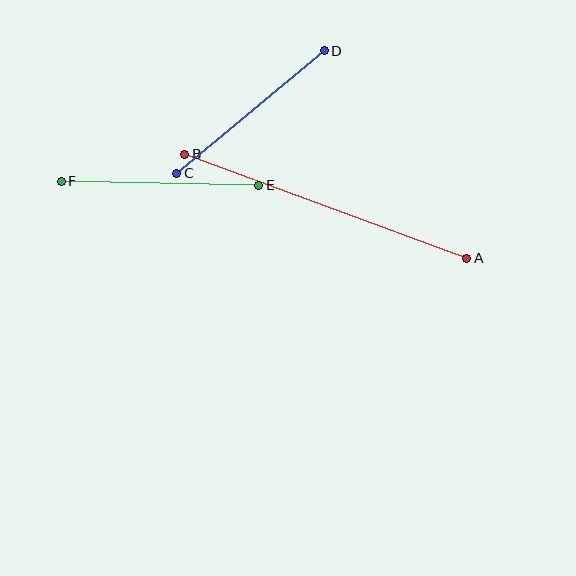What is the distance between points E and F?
The distance is approximately 197 pixels.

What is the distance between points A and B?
The distance is approximately 301 pixels.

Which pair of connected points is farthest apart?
Points A and B are farthest apart.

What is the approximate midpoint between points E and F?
The midpoint is at approximately (160, 183) pixels.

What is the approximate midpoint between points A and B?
The midpoint is at approximately (326, 206) pixels.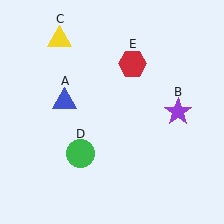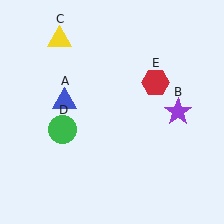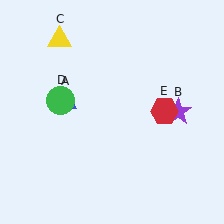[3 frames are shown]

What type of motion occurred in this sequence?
The green circle (object D), red hexagon (object E) rotated clockwise around the center of the scene.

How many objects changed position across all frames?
2 objects changed position: green circle (object D), red hexagon (object E).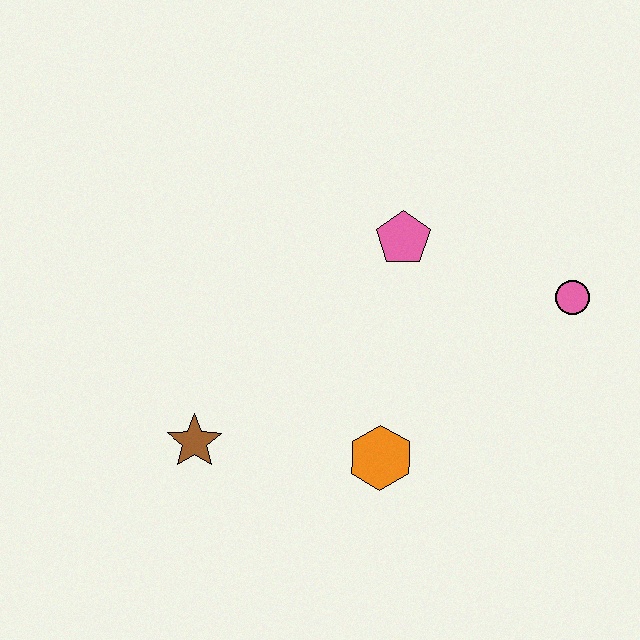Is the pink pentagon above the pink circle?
Yes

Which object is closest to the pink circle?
The pink pentagon is closest to the pink circle.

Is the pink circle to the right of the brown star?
Yes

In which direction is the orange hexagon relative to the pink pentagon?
The orange hexagon is below the pink pentagon.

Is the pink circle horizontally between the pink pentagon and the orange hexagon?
No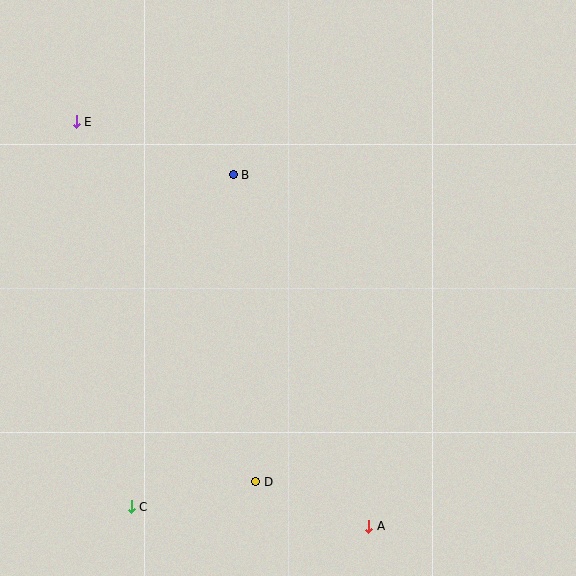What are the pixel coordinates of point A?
Point A is at (369, 526).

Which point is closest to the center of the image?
Point B at (233, 175) is closest to the center.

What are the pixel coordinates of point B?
Point B is at (233, 175).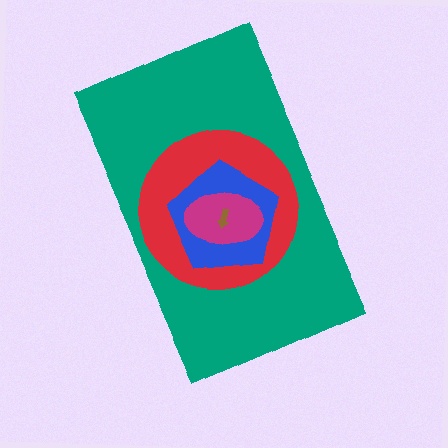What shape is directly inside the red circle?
The blue pentagon.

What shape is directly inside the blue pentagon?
The magenta ellipse.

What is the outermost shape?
The teal rectangle.